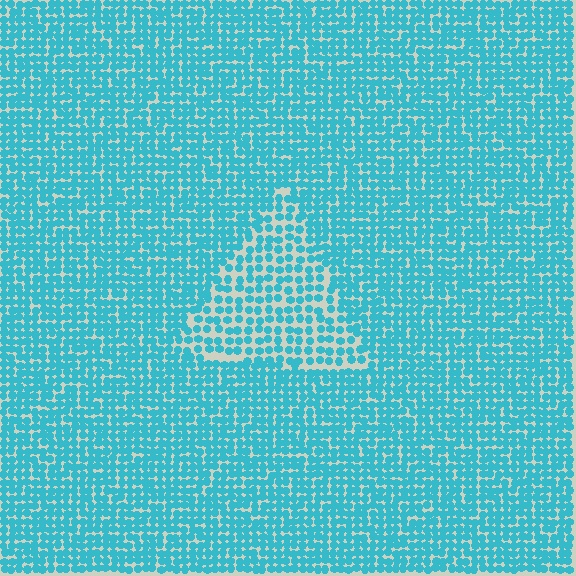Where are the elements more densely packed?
The elements are more densely packed outside the triangle boundary.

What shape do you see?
I see a triangle.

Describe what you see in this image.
The image contains small cyan elements arranged at two different densities. A triangle-shaped region is visible where the elements are less densely packed than the surrounding area.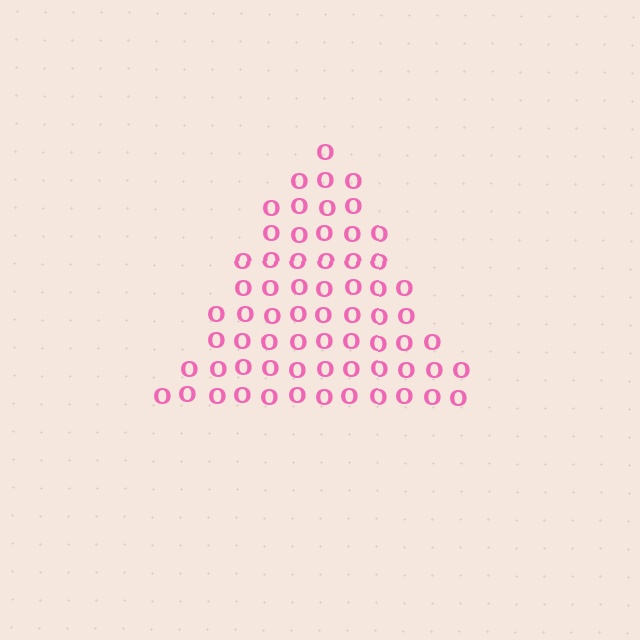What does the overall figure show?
The overall figure shows a triangle.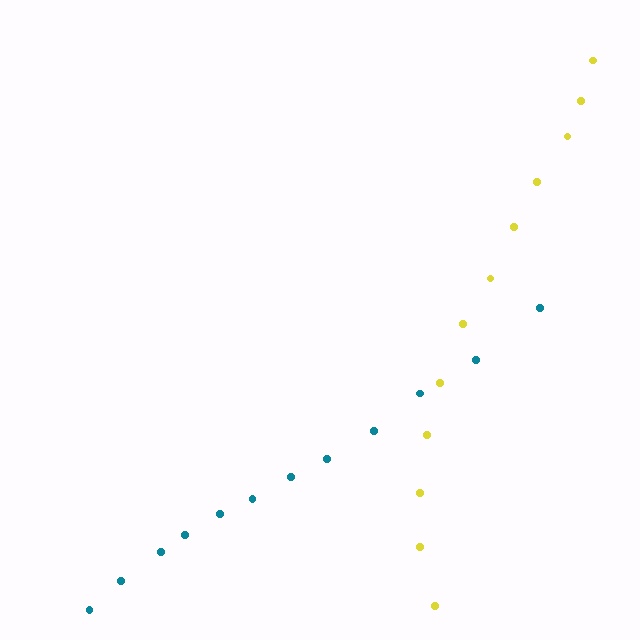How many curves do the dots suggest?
There are 2 distinct paths.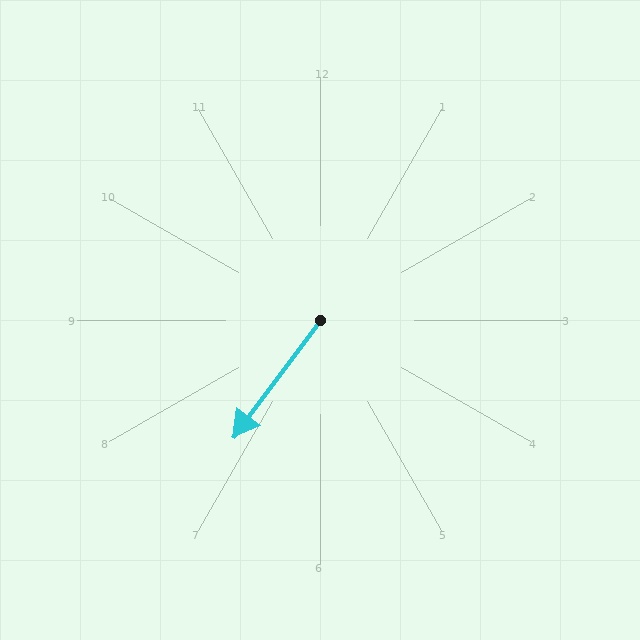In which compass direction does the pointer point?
Southwest.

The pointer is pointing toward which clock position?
Roughly 7 o'clock.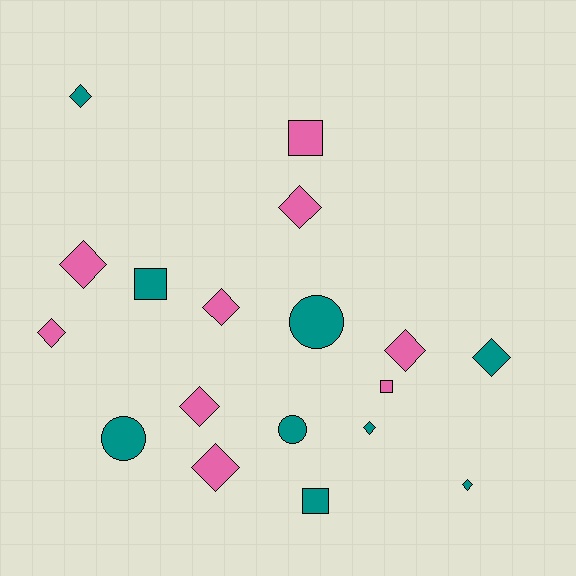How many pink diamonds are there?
There are 7 pink diamonds.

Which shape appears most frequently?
Diamond, with 11 objects.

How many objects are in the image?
There are 18 objects.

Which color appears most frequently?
Pink, with 9 objects.